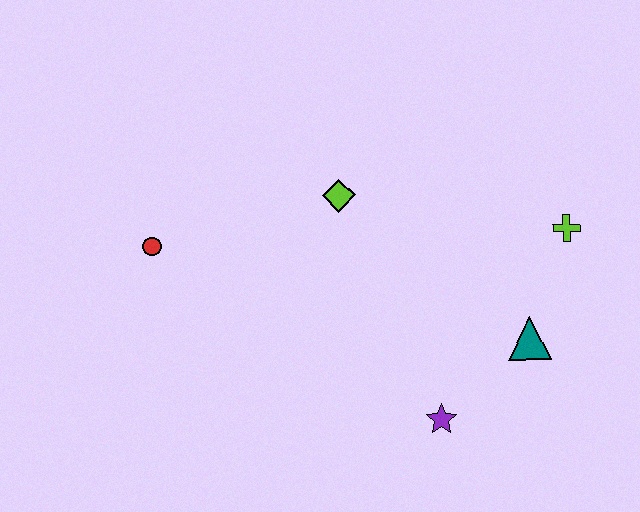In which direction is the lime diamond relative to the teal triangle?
The lime diamond is to the left of the teal triangle.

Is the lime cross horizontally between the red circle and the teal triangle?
No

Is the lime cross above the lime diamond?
No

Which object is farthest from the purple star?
The red circle is farthest from the purple star.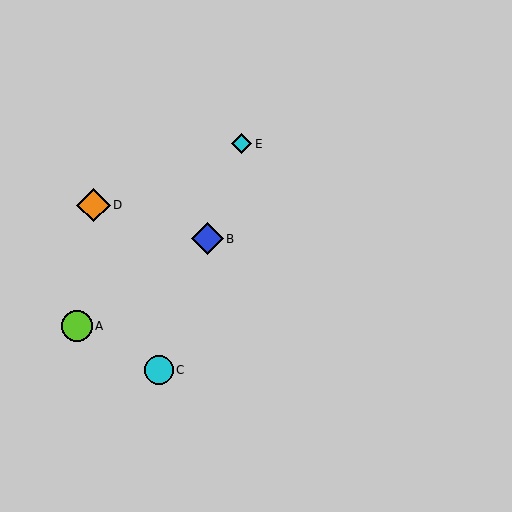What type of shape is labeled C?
Shape C is a cyan circle.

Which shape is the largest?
The orange diamond (labeled D) is the largest.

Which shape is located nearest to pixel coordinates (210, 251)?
The blue diamond (labeled B) at (207, 239) is nearest to that location.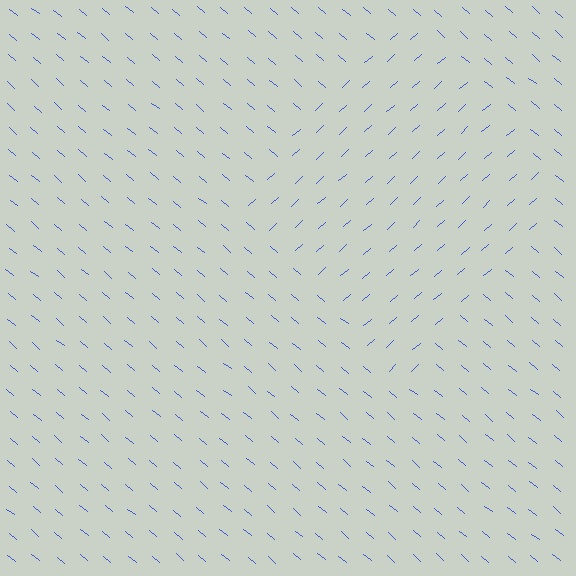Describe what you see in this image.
The image is filled with small blue line segments. A diamond region in the image has lines oriented differently from the surrounding lines, creating a visible texture boundary.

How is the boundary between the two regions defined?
The boundary is defined purely by a change in line orientation (approximately 82 degrees difference). All lines are the same color and thickness.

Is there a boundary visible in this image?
Yes, there is a texture boundary formed by a change in line orientation.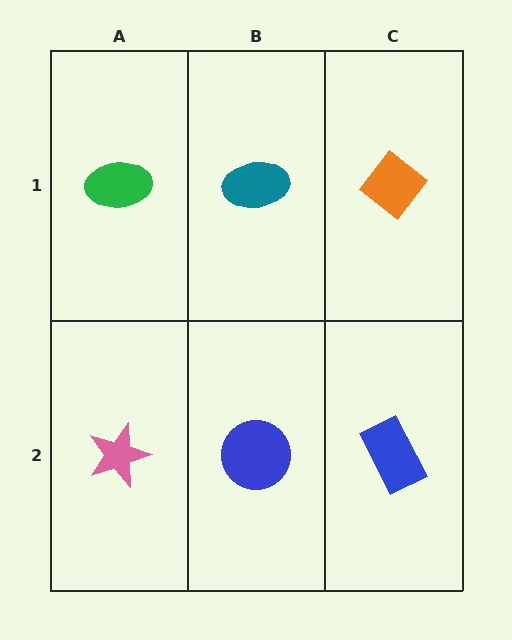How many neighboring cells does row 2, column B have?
3.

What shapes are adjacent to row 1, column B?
A blue circle (row 2, column B), a green ellipse (row 1, column A), an orange diamond (row 1, column C).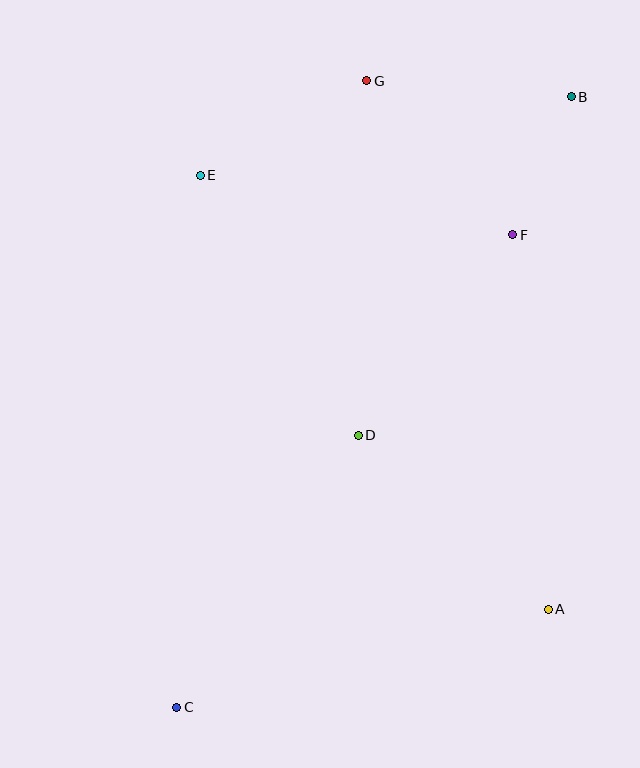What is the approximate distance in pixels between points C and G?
The distance between C and G is approximately 655 pixels.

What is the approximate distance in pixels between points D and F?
The distance between D and F is approximately 253 pixels.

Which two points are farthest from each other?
Points B and C are farthest from each other.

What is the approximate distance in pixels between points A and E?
The distance between A and E is approximately 556 pixels.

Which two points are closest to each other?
Points B and F are closest to each other.